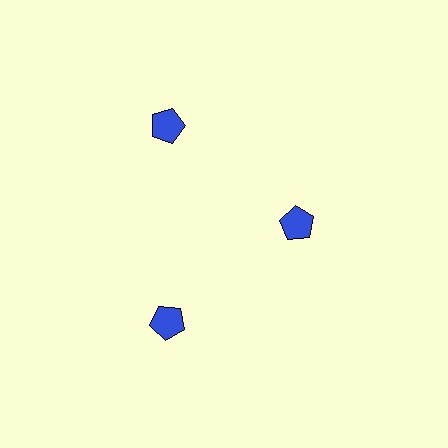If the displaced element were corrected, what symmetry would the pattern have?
It would have 3-fold rotational symmetry — the pattern would map onto itself every 120 degrees.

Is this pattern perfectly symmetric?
No. The 3 blue pentagons are arranged in a ring, but one element near the 3 o'clock position is pulled inward toward the center, breaking the 3-fold rotational symmetry.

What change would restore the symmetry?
The symmetry would be restored by moving it outward, back onto the ring so that all 3 pentagons sit at equal angles and equal distance from the center.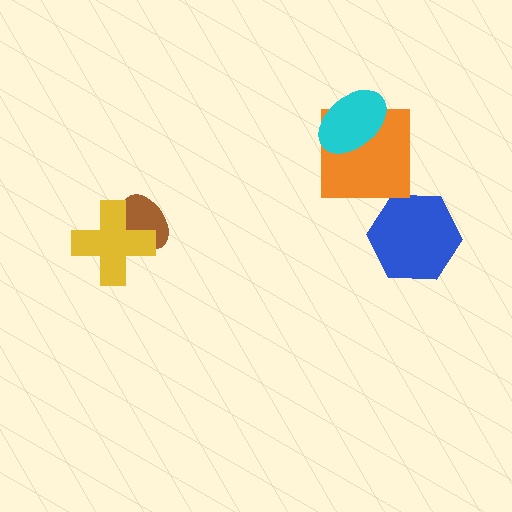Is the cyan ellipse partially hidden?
No, no other shape covers it.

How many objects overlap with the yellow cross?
1 object overlaps with the yellow cross.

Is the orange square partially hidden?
Yes, it is partially covered by another shape.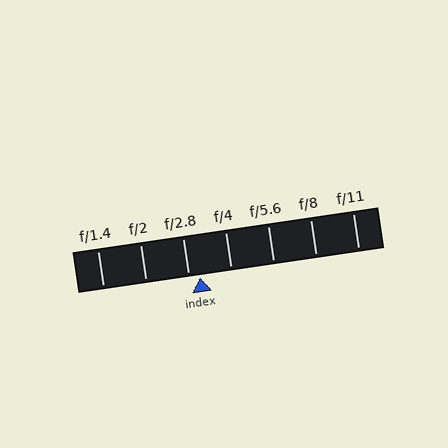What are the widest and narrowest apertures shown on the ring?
The widest aperture shown is f/1.4 and the narrowest is f/11.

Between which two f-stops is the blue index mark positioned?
The index mark is between f/2.8 and f/4.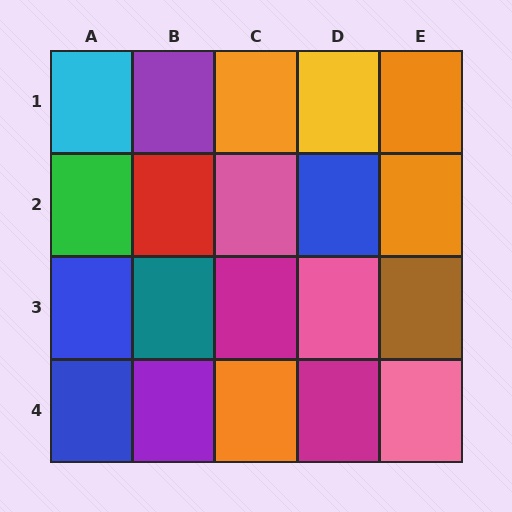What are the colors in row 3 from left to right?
Blue, teal, magenta, pink, brown.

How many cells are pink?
3 cells are pink.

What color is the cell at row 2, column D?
Blue.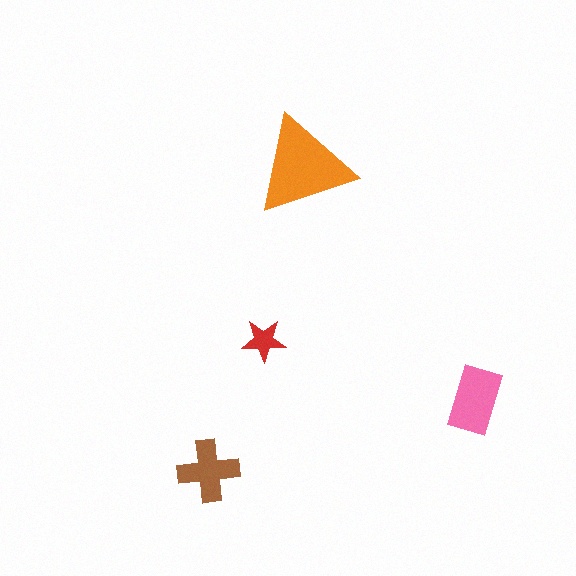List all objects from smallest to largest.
The red star, the brown cross, the pink rectangle, the orange triangle.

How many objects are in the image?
There are 4 objects in the image.